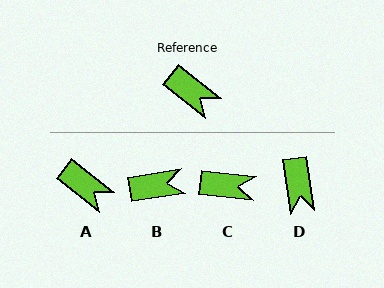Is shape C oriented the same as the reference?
No, it is off by about 32 degrees.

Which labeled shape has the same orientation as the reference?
A.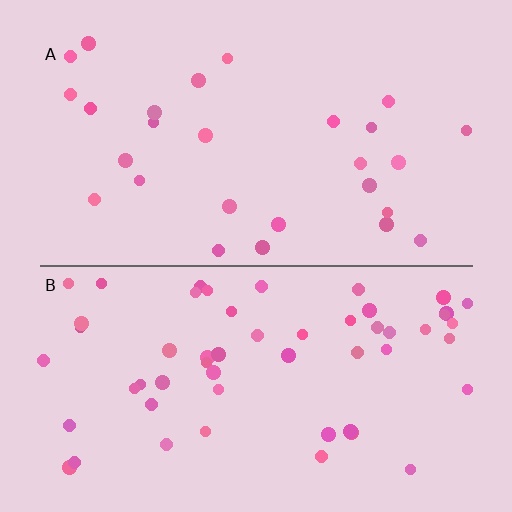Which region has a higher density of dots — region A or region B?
B (the bottom).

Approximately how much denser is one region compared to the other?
Approximately 2.0× — region B over region A.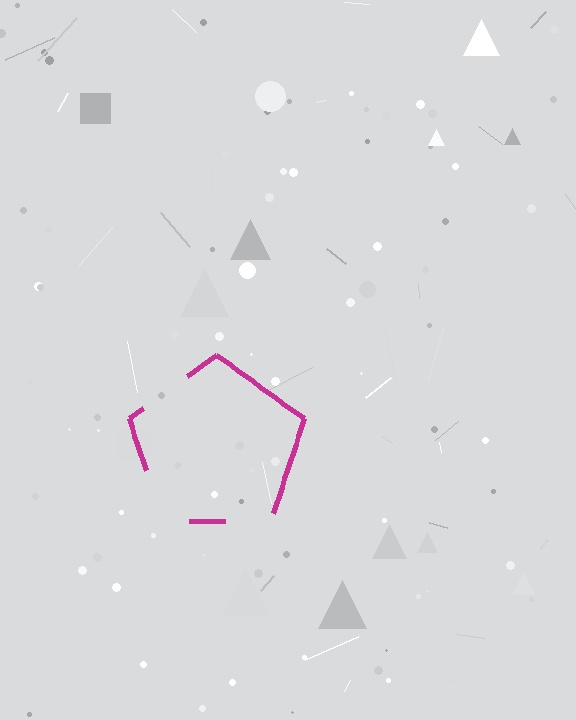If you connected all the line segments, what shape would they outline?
They would outline a pentagon.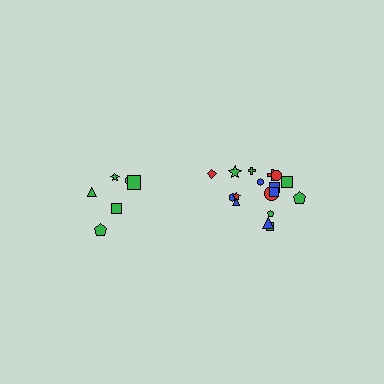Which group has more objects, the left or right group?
The right group.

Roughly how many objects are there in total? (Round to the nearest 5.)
Roughly 25 objects in total.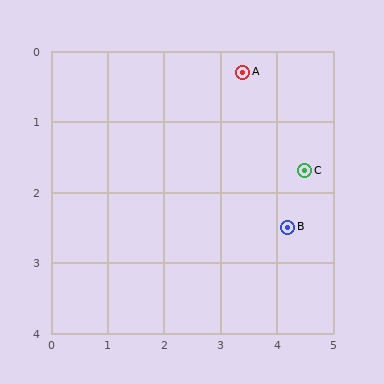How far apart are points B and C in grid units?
Points B and C are about 0.9 grid units apart.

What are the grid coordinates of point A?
Point A is at approximately (3.4, 0.3).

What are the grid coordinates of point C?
Point C is at approximately (4.5, 1.7).